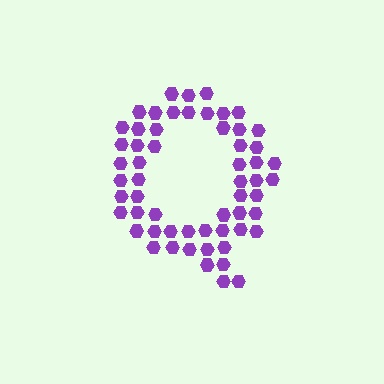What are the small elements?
The small elements are hexagons.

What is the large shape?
The large shape is the letter Q.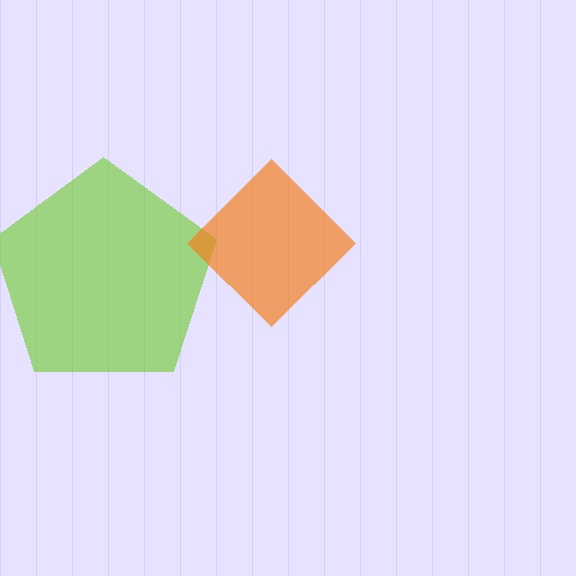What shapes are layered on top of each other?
The layered shapes are: a lime pentagon, an orange diamond.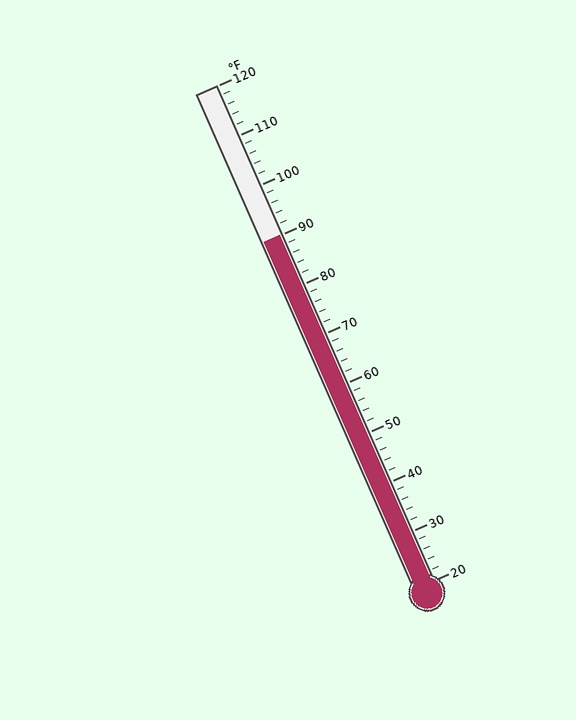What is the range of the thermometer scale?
The thermometer scale ranges from 20°F to 120°F.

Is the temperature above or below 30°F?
The temperature is above 30°F.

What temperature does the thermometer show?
The thermometer shows approximately 90°F.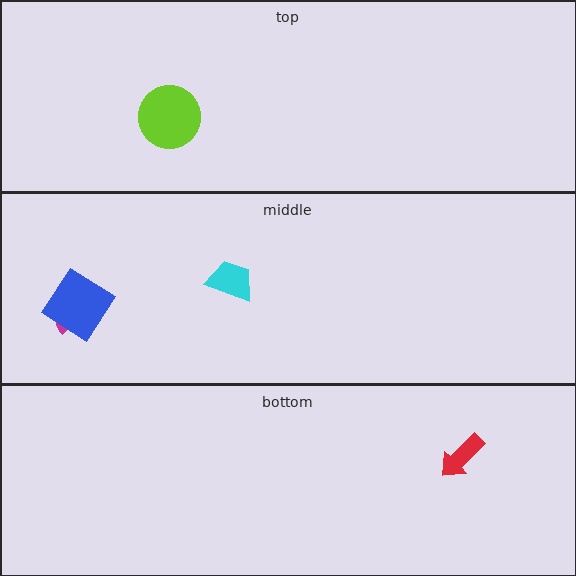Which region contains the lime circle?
The top region.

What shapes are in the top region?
The lime circle.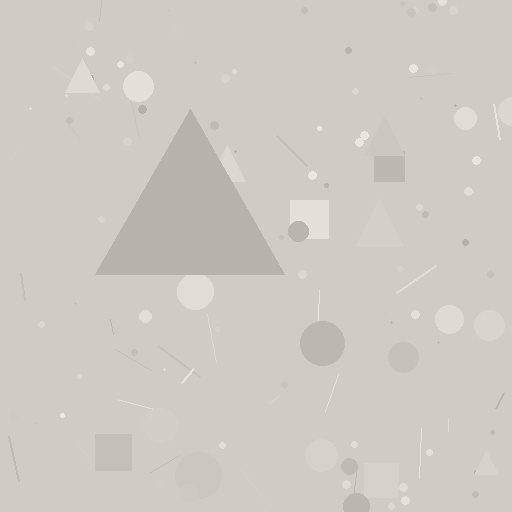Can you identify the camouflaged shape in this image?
The camouflaged shape is a triangle.